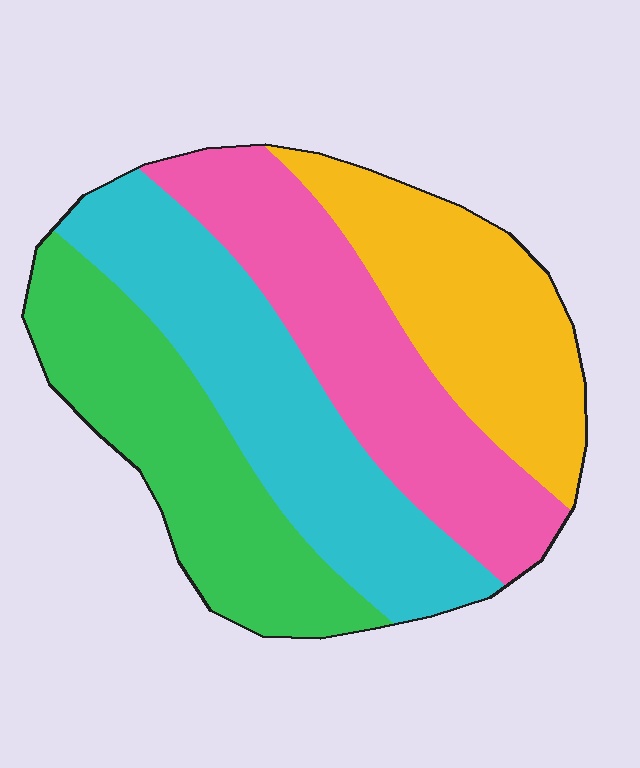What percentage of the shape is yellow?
Yellow takes up less than a quarter of the shape.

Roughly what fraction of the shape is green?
Green takes up about one quarter (1/4) of the shape.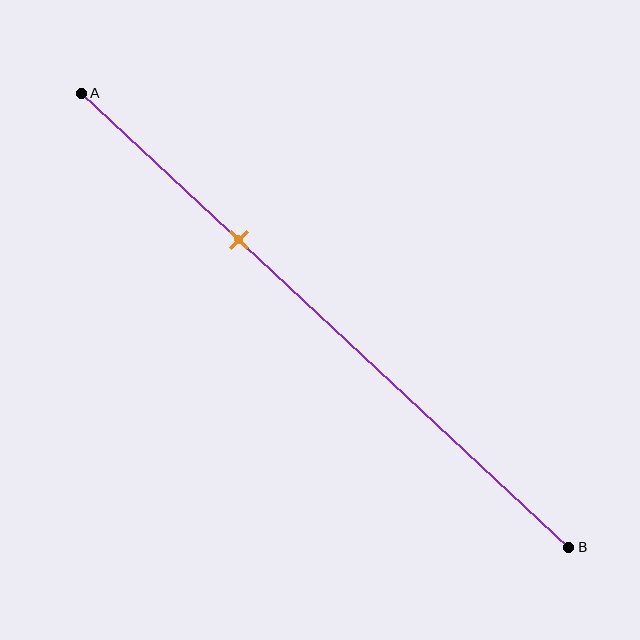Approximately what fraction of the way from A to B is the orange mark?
The orange mark is approximately 30% of the way from A to B.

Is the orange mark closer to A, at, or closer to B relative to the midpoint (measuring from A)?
The orange mark is closer to point A than the midpoint of segment AB.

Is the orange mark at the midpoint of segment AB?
No, the mark is at about 30% from A, not at the 50% midpoint.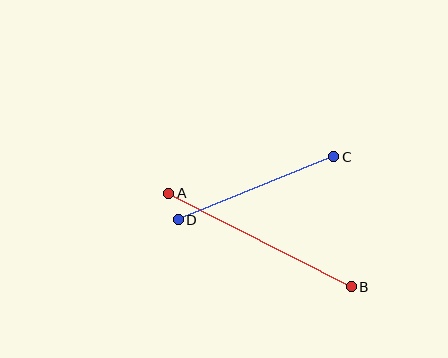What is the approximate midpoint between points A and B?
The midpoint is at approximately (260, 240) pixels.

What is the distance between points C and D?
The distance is approximately 167 pixels.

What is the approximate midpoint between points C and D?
The midpoint is at approximately (256, 188) pixels.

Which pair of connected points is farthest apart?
Points A and B are farthest apart.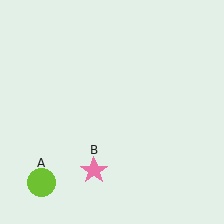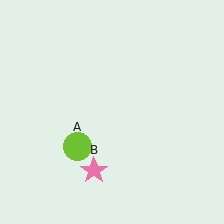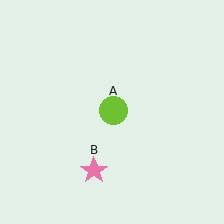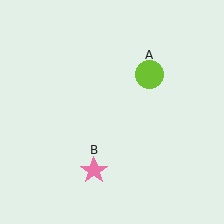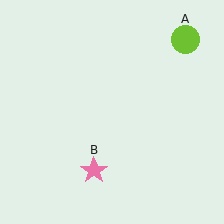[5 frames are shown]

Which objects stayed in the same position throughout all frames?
Pink star (object B) remained stationary.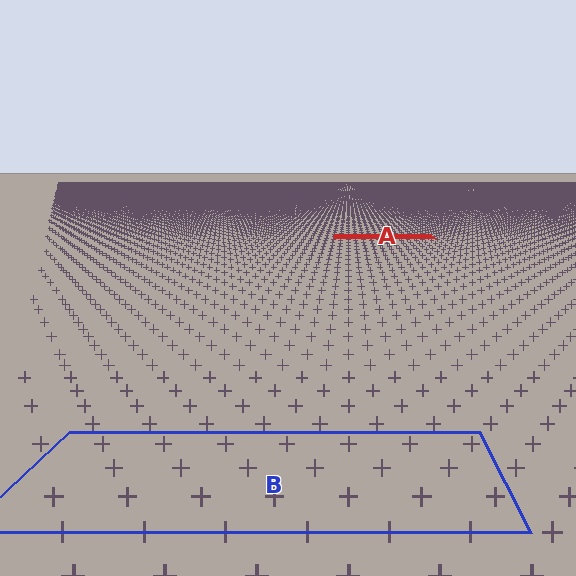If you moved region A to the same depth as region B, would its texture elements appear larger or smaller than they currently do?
They would appear larger. At a closer depth, the same texture elements are projected at a bigger on-screen size.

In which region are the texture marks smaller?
The texture marks are smaller in region A, because it is farther away.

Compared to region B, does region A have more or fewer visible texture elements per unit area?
Region A has more texture elements per unit area — they are packed more densely because it is farther away.